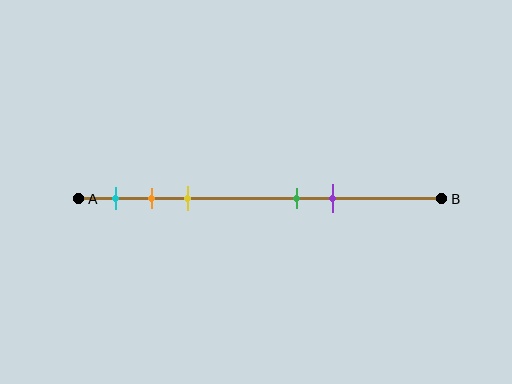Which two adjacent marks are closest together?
The orange and yellow marks are the closest adjacent pair.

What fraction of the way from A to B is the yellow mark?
The yellow mark is approximately 30% (0.3) of the way from A to B.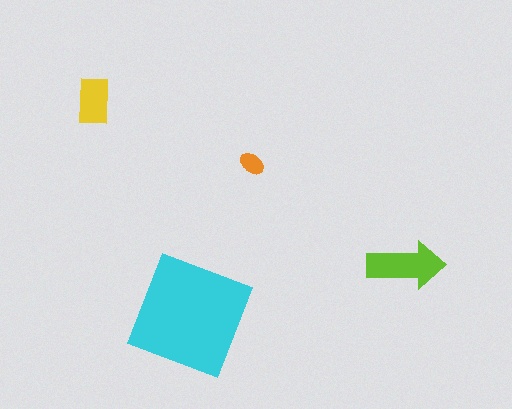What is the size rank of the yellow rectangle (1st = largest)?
3rd.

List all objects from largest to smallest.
The cyan square, the lime arrow, the yellow rectangle, the orange ellipse.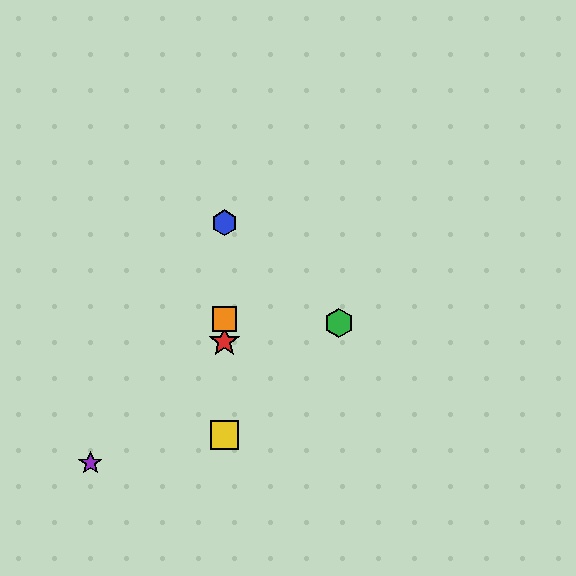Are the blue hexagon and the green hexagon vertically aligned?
No, the blue hexagon is at x≈224 and the green hexagon is at x≈339.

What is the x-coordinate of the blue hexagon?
The blue hexagon is at x≈224.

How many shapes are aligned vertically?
4 shapes (the red star, the blue hexagon, the yellow square, the orange square) are aligned vertically.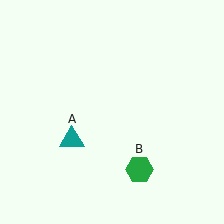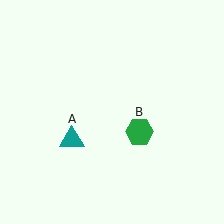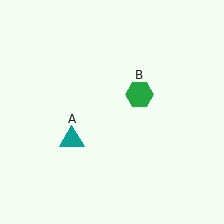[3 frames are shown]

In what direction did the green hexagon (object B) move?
The green hexagon (object B) moved up.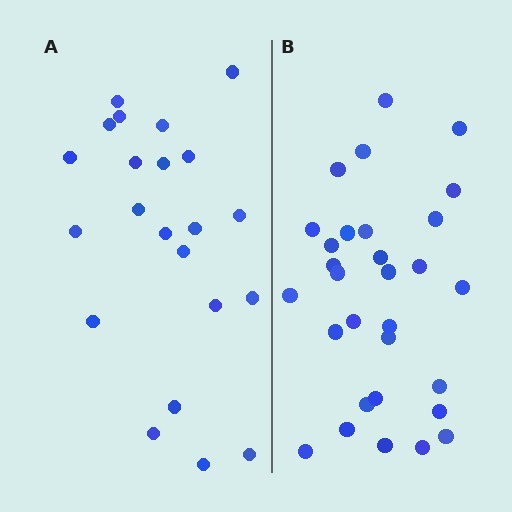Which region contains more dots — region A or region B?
Region B (the right region) has more dots.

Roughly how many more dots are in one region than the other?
Region B has roughly 8 or so more dots than region A.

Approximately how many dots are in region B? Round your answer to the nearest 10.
About 30 dots.